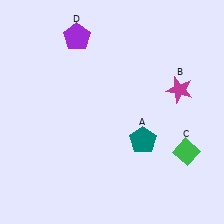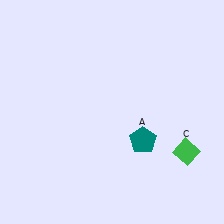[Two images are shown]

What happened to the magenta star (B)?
The magenta star (B) was removed in Image 2. It was in the top-right area of Image 1.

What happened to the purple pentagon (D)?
The purple pentagon (D) was removed in Image 2. It was in the top-left area of Image 1.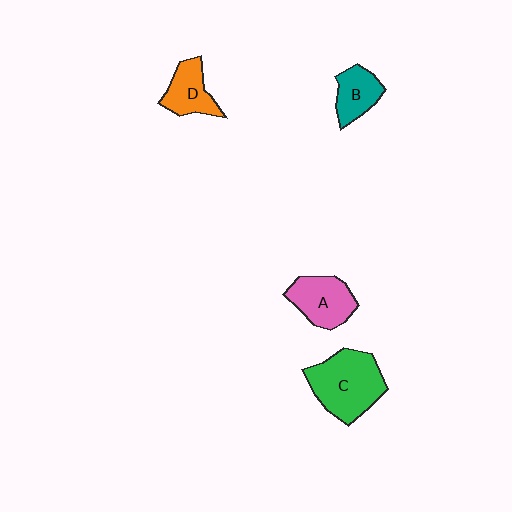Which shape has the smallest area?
Shape B (teal).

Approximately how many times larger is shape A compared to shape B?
Approximately 1.3 times.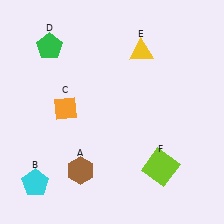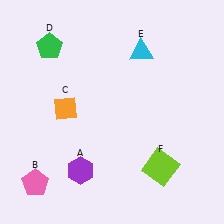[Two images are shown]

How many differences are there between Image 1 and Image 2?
There are 3 differences between the two images.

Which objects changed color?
A changed from brown to purple. B changed from cyan to pink. E changed from yellow to cyan.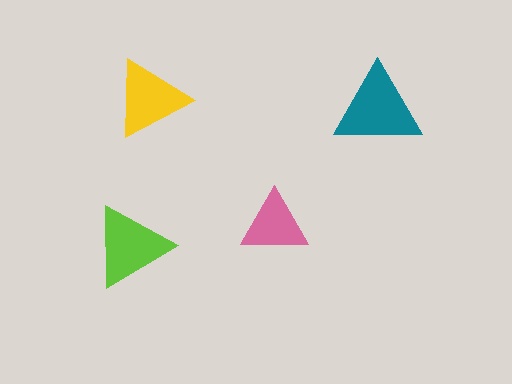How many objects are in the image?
There are 4 objects in the image.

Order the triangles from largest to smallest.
the teal one, the lime one, the yellow one, the pink one.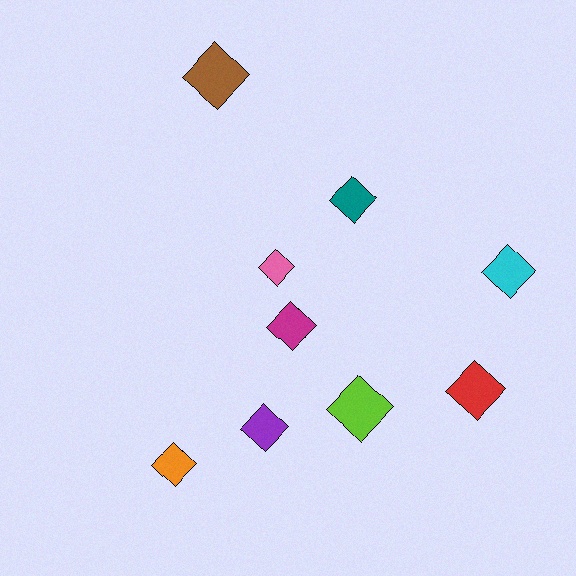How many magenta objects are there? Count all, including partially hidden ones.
There is 1 magenta object.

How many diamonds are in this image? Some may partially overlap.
There are 9 diamonds.